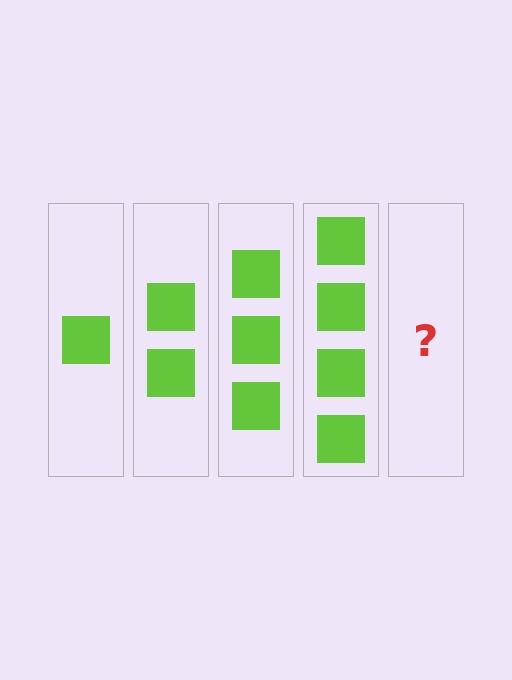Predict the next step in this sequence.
The next step is 5 squares.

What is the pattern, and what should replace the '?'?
The pattern is that each step adds one more square. The '?' should be 5 squares.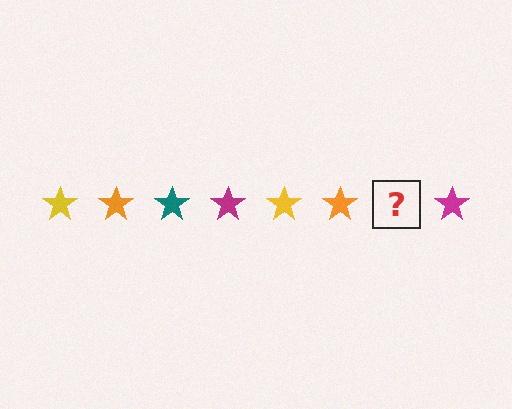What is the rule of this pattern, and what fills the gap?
The rule is that the pattern cycles through yellow, orange, teal, magenta stars. The gap should be filled with a teal star.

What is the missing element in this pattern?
The missing element is a teal star.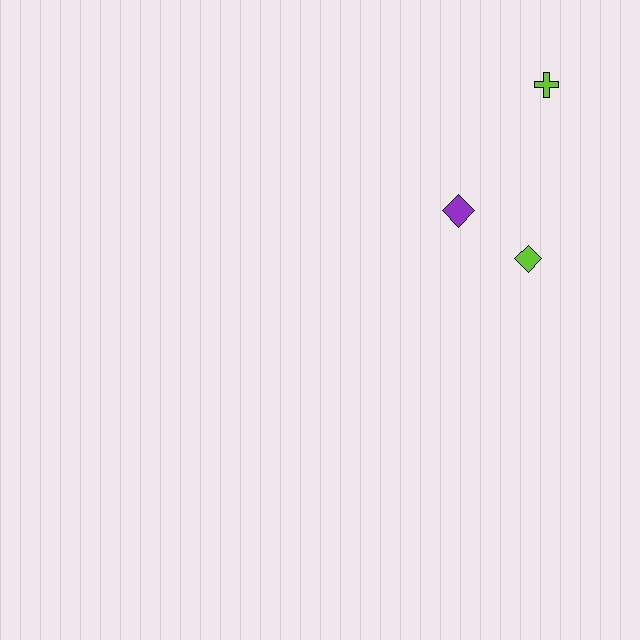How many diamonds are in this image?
There are 2 diamonds.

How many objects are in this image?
There are 3 objects.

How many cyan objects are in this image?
There are no cyan objects.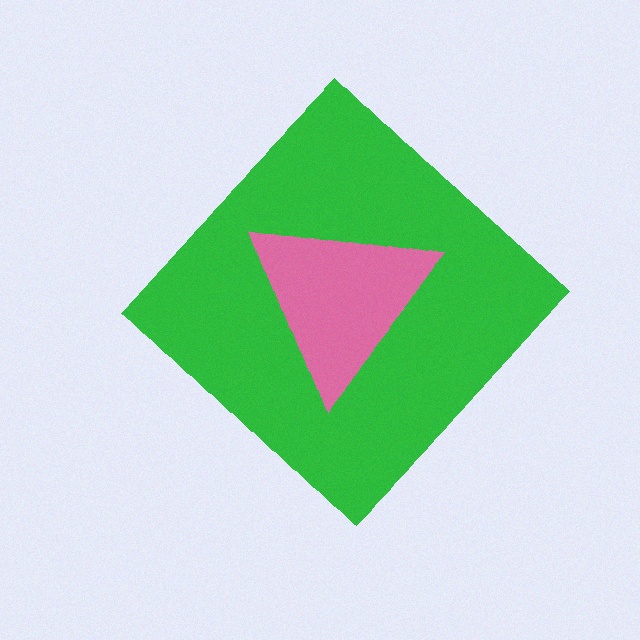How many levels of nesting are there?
2.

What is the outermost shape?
The green diamond.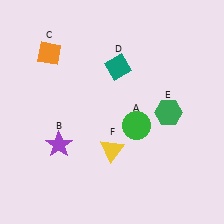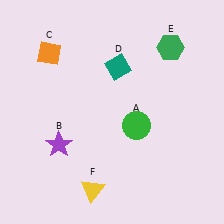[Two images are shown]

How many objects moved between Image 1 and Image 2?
2 objects moved between the two images.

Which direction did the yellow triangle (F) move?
The yellow triangle (F) moved down.